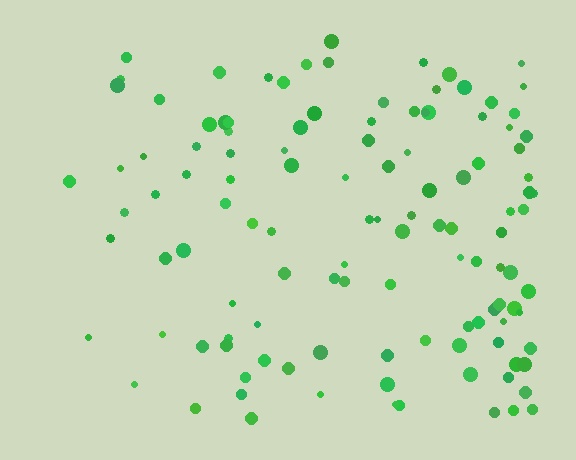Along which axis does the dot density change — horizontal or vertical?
Horizontal.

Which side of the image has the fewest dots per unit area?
The left.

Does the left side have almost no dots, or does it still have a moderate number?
Still a moderate number, just noticeably fewer than the right.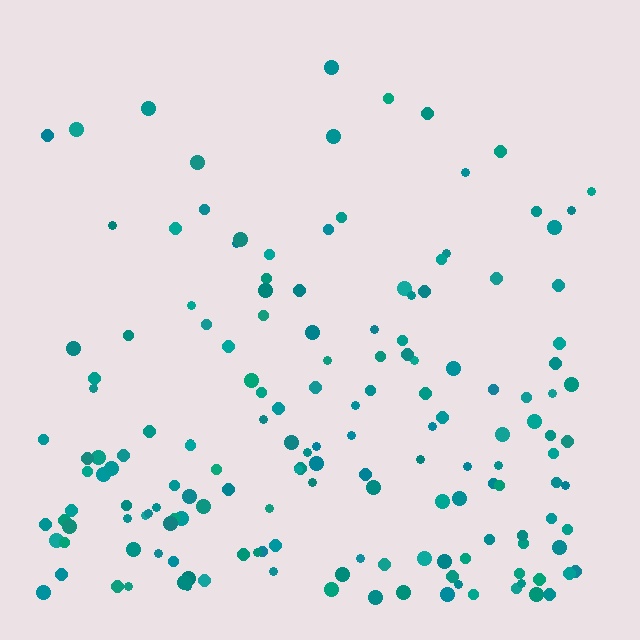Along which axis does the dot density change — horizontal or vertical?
Vertical.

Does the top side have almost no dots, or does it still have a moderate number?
Still a moderate number, just noticeably fewer than the bottom.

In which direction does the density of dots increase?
From top to bottom, with the bottom side densest.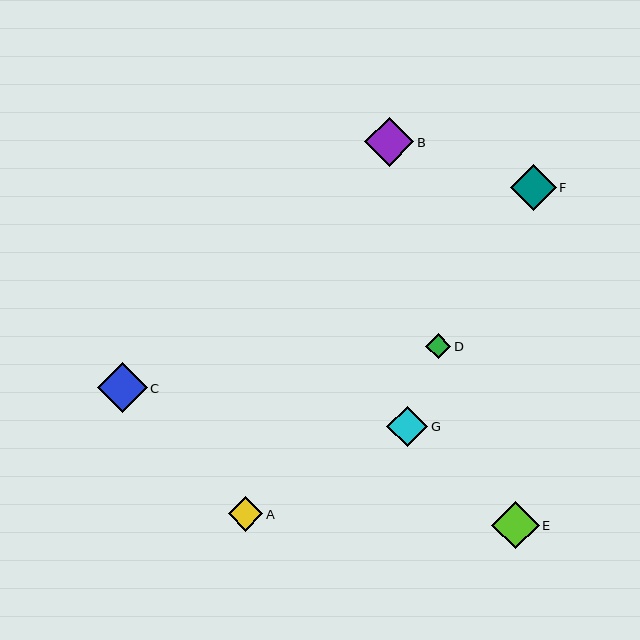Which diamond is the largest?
Diamond C is the largest with a size of approximately 50 pixels.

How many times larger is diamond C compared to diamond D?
Diamond C is approximately 2.0 times the size of diamond D.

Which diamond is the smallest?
Diamond D is the smallest with a size of approximately 25 pixels.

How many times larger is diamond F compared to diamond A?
Diamond F is approximately 1.3 times the size of diamond A.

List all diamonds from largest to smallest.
From largest to smallest: C, B, E, F, G, A, D.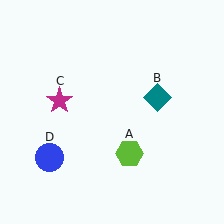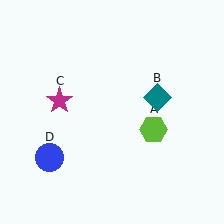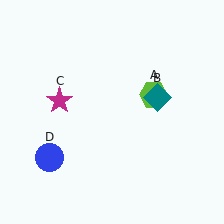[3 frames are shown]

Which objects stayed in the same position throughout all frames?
Teal diamond (object B) and magenta star (object C) and blue circle (object D) remained stationary.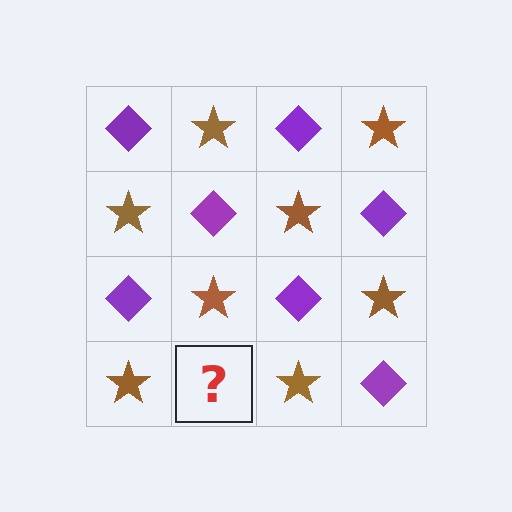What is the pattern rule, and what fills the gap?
The rule is that it alternates purple diamond and brown star in a checkerboard pattern. The gap should be filled with a purple diamond.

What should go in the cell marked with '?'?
The missing cell should contain a purple diamond.